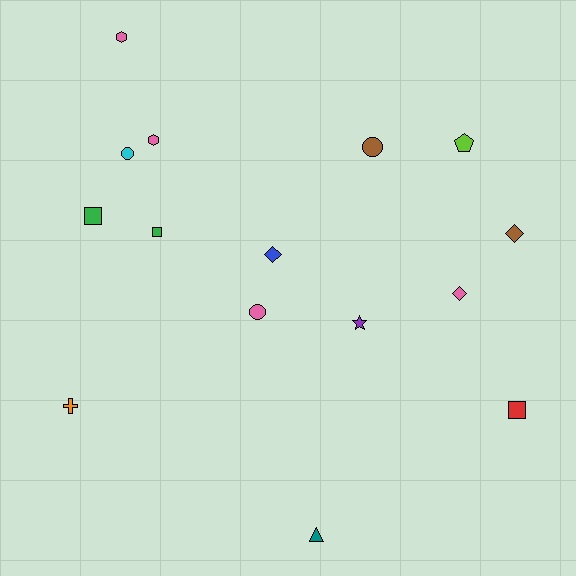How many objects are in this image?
There are 15 objects.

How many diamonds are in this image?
There are 3 diamonds.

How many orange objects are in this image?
There is 1 orange object.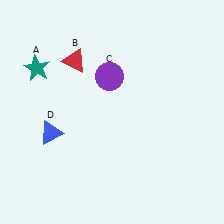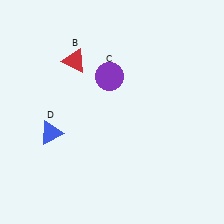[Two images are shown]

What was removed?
The teal star (A) was removed in Image 2.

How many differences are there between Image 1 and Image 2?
There is 1 difference between the two images.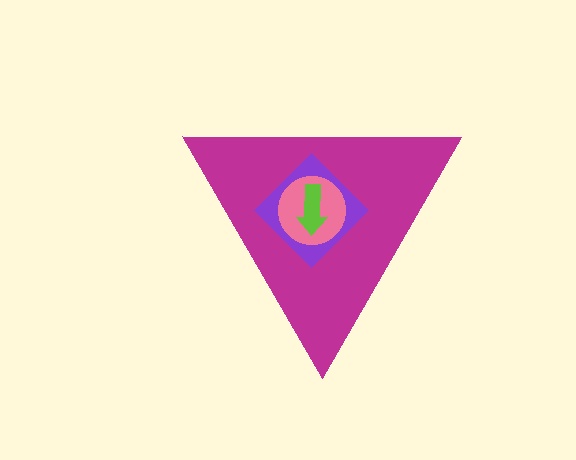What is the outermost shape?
The magenta triangle.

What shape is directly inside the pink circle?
The lime arrow.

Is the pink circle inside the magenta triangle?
Yes.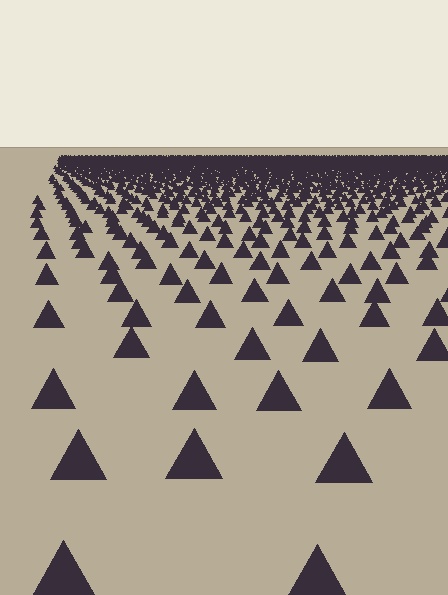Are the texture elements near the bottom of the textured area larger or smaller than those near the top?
Larger. Near the bottom, elements are closer to the viewer and appear at a bigger on-screen size.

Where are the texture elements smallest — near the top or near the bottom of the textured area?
Near the top.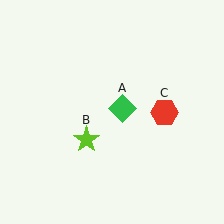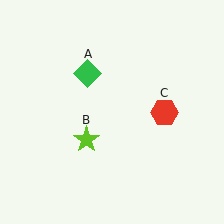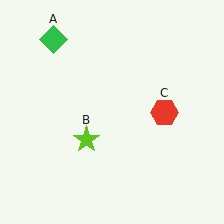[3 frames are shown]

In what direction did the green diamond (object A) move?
The green diamond (object A) moved up and to the left.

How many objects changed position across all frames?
1 object changed position: green diamond (object A).